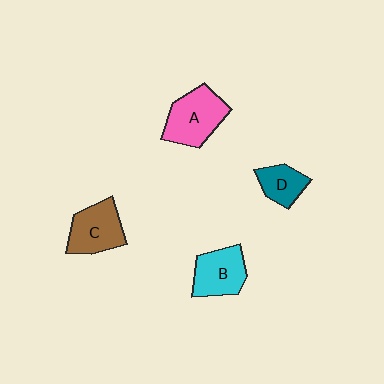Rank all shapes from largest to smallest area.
From largest to smallest: A (pink), C (brown), B (cyan), D (teal).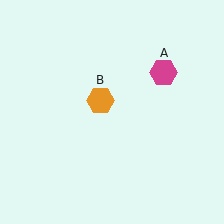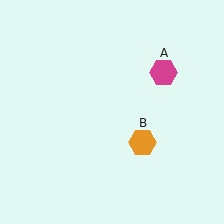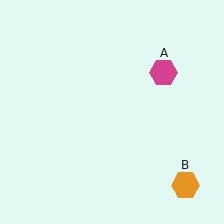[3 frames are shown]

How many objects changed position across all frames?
1 object changed position: orange hexagon (object B).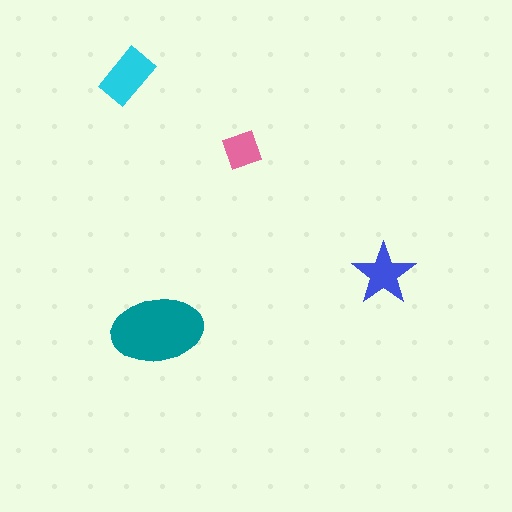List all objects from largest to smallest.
The teal ellipse, the cyan rectangle, the blue star, the pink square.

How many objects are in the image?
There are 4 objects in the image.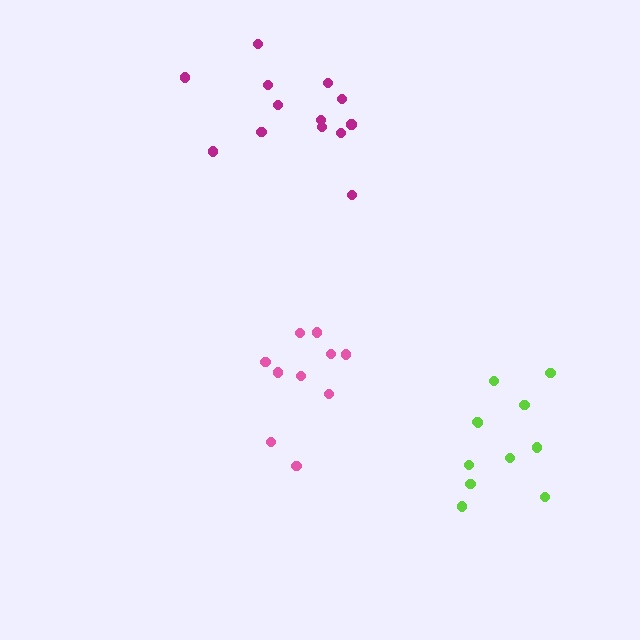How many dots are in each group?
Group 1: 13 dots, Group 2: 10 dots, Group 3: 11 dots (34 total).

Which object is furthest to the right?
The lime cluster is rightmost.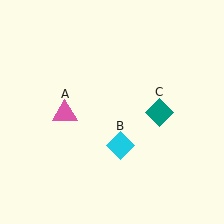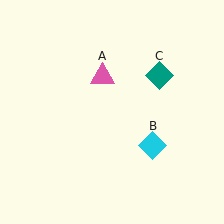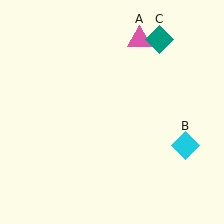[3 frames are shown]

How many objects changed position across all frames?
3 objects changed position: pink triangle (object A), cyan diamond (object B), teal diamond (object C).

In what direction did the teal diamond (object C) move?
The teal diamond (object C) moved up.